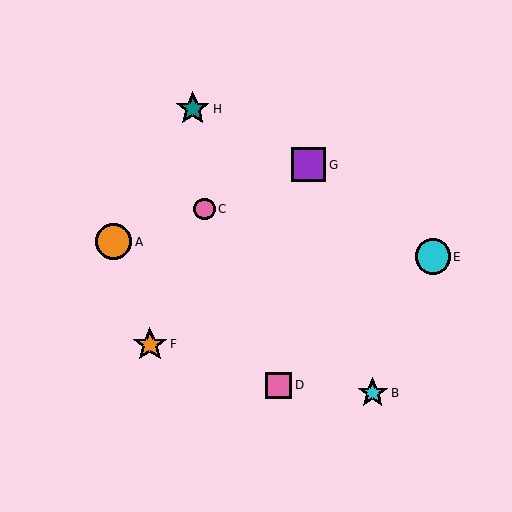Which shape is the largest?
The orange circle (labeled A) is the largest.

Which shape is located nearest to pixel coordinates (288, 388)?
The pink square (labeled D) at (279, 385) is nearest to that location.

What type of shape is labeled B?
Shape B is a cyan star.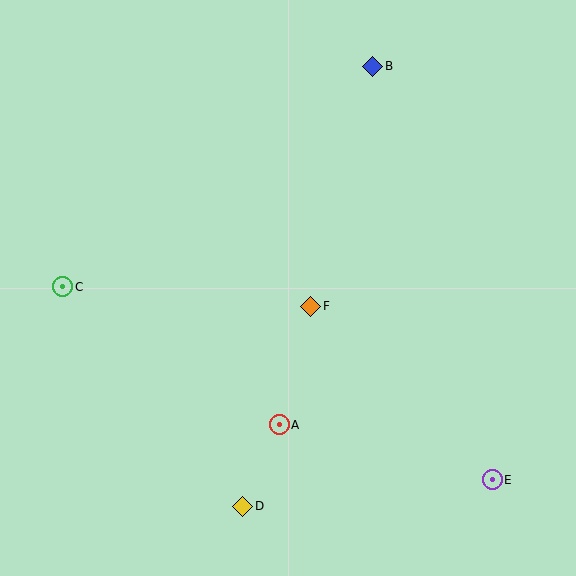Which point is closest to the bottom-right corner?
Point E is closest to the bottom-right corner.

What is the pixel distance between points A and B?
The distance between A and B is 371 pixels.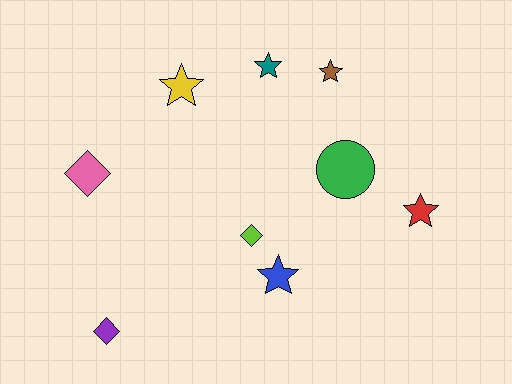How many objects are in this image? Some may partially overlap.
There are 9 objects.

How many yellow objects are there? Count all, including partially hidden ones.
There is 1 yellow object.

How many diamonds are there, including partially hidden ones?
There are 3 diamonds.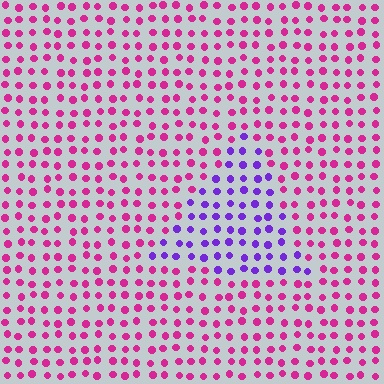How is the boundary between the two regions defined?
The boundary is defined purely by a slight shift in hue (about 55 degrees). Spacing, size, and orientation are identical on both sides.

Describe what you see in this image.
The image is filled with small magenta elements in a uniform arrangement. A triangle-shaped region is visible where the elements are tinted to a slightly different hue, forming a subtle color boundary.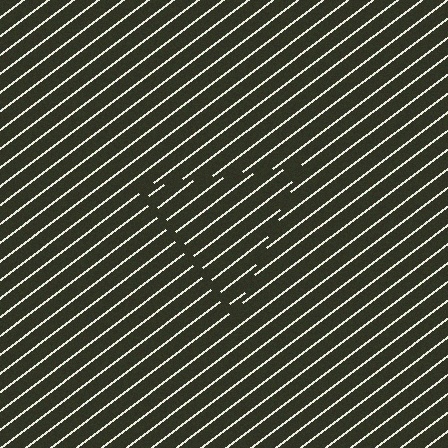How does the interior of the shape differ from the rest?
The interior of the shape contains the same grating, shifted by half a period — the contour is defined by the phase discontinuity where line-ends from the inner and outer gratings abut.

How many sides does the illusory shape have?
3 sides — the line-ends trace a triangle.